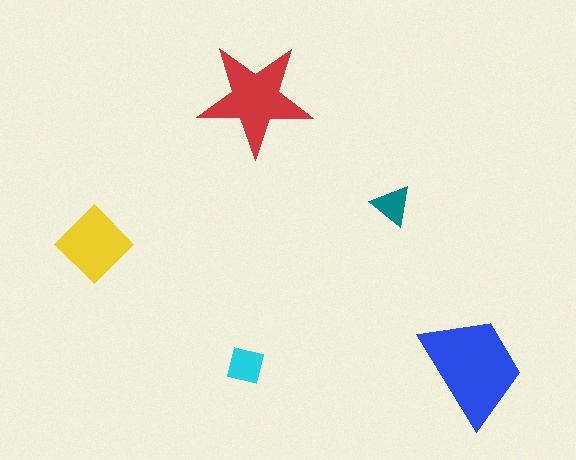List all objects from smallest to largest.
The teal triangle, the cyan square, the yellow diamond, the red star, the blue trapezoid.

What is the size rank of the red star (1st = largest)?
2nd.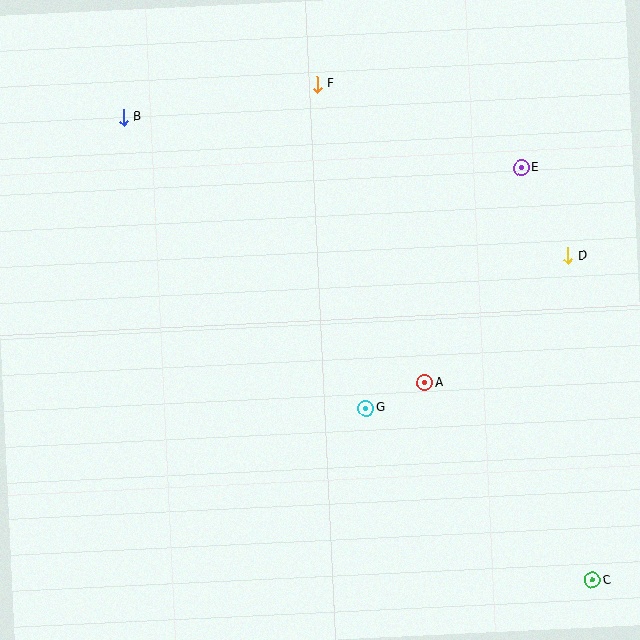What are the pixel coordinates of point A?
Point A is at (425, 383).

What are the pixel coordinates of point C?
Point C is at (592, 580).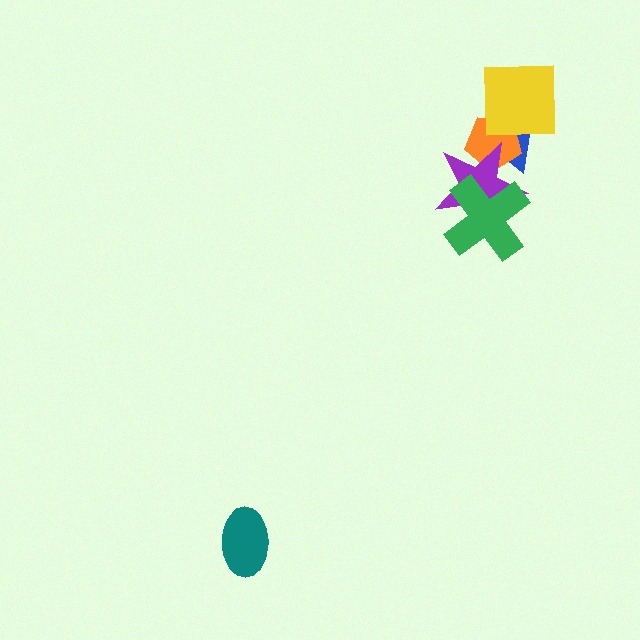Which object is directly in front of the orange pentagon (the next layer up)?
The purple star is directly in front of the orange pentagon.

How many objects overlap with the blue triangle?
3 objects overlap with the blue triangle.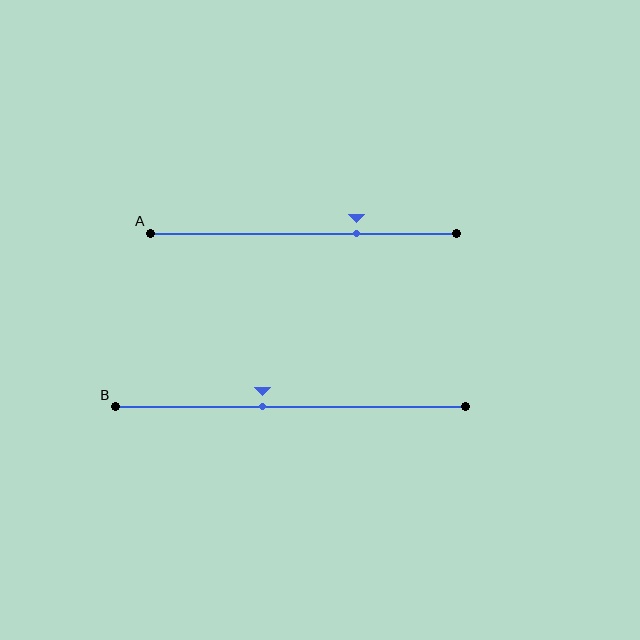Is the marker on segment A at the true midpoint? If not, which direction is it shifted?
No, the marker on segment A is shifted to the right by about 17% of the segment length.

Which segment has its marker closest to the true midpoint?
Segment B has its marker closest to the true midpoint.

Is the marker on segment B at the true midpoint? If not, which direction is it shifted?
No, the marker on segment B is shifted to the left by about 8% of the segment length.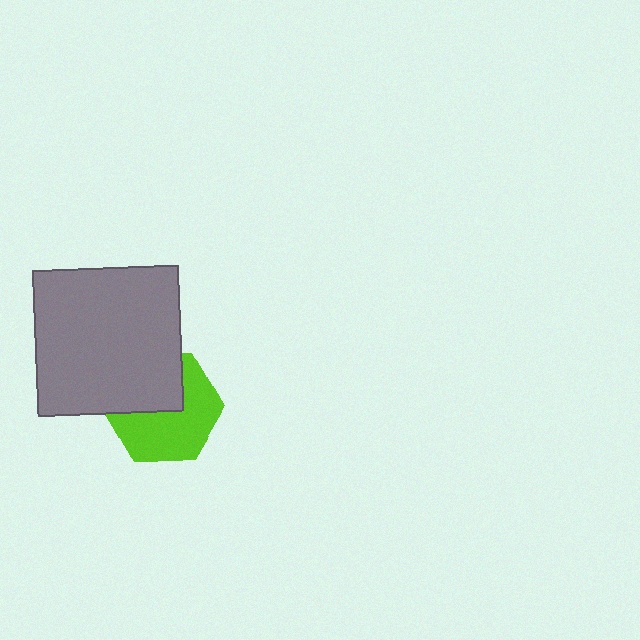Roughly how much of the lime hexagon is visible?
About half of it is visible (roughly 60%).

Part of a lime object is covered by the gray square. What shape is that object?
It is a hexagon.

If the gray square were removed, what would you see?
You would see the complete lime hexagon.